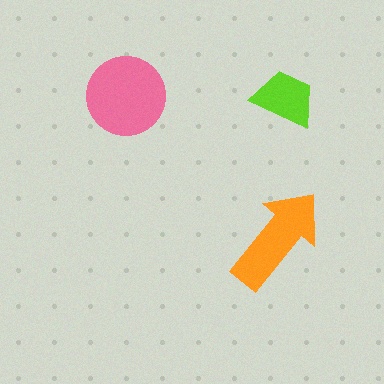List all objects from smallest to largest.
The lime trapezoid, the orange arrow, the pink circle.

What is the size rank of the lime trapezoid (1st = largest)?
3rd.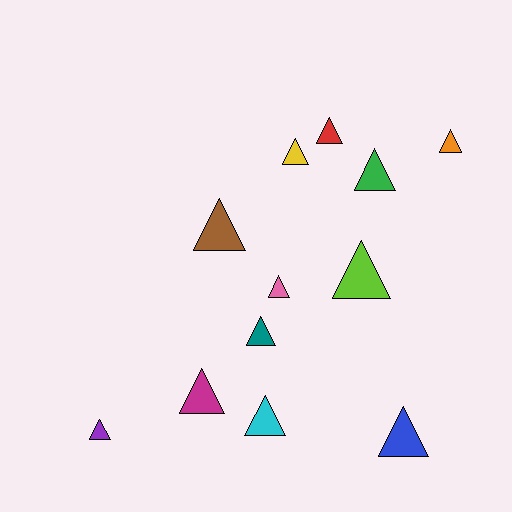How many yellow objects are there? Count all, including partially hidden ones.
There is 1 yellow object.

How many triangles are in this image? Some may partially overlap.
There are 12 triangles.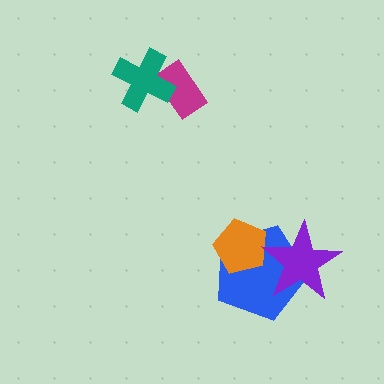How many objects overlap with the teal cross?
1 object overlaps with the teal cross.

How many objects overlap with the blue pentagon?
2 objects overlap with the blue pentagon.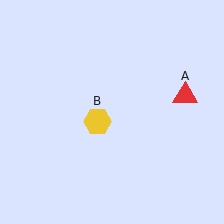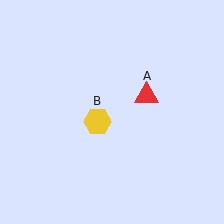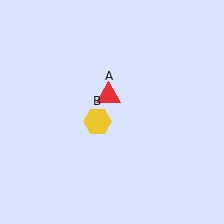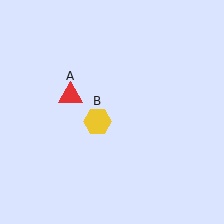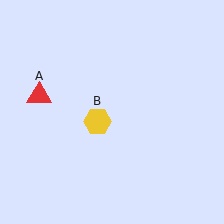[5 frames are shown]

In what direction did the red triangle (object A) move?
The red triangle (object A) moved left.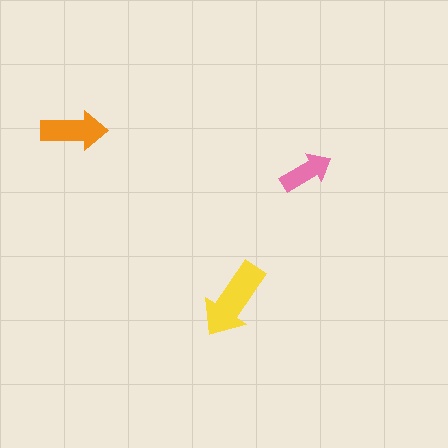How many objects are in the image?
There are 3 objects in the image.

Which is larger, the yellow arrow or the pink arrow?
The yellow one.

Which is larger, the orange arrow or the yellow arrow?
The yellow one.